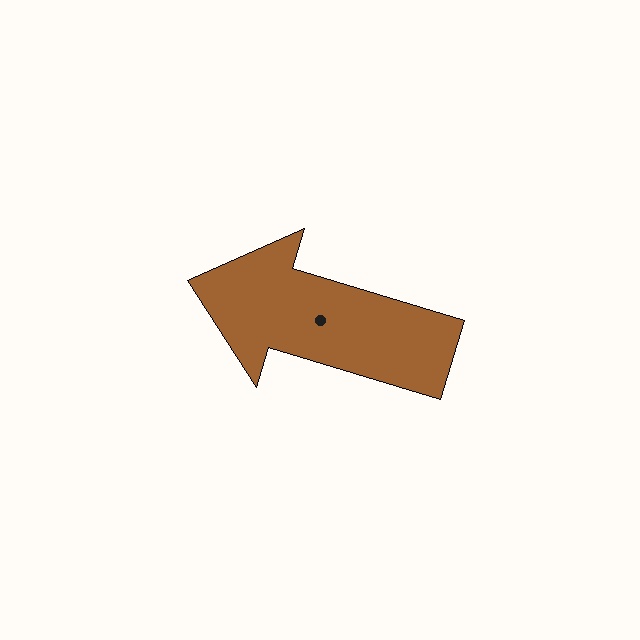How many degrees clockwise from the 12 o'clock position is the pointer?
Approximately 287 degrees.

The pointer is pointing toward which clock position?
Roughly 10 o'clock.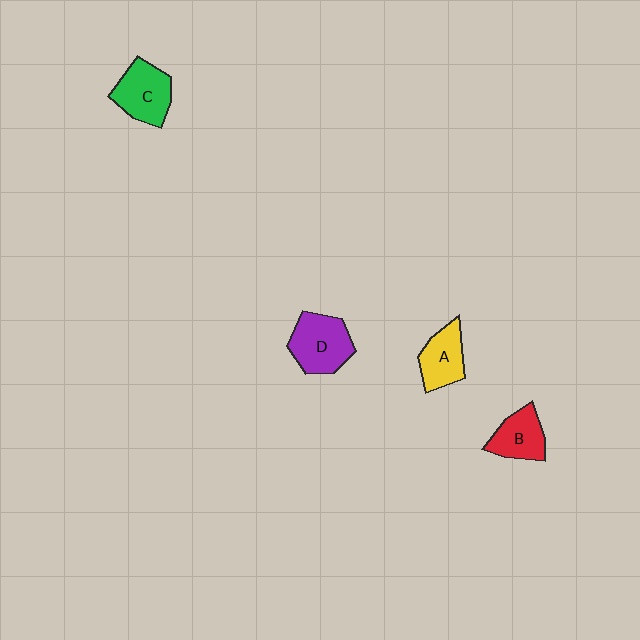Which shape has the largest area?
Shape D (purple).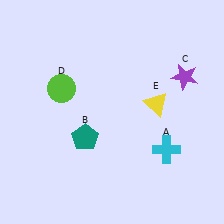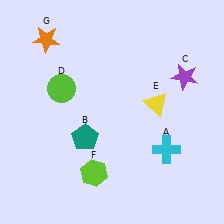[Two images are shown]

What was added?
A lime hexagon (F), an orange star (G) were added in Image 2.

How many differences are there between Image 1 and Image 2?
There are 2 differences between the two images.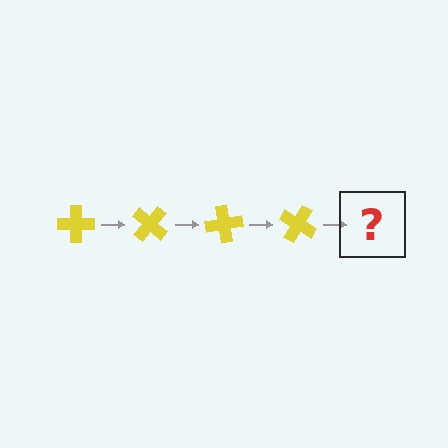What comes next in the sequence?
The next element should be a yellow cross rotated 160 degrees.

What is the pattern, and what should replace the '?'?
The pattern is that the cross rotates 40 degrees each step. The '?' should be a yellow cross rotated 160 degrees.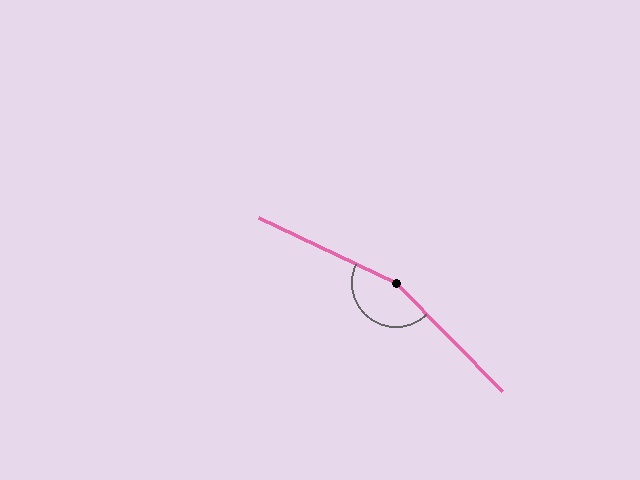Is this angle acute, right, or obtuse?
It is obtuse.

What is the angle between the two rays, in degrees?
Approximately 160 degrees.